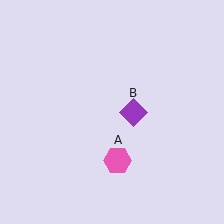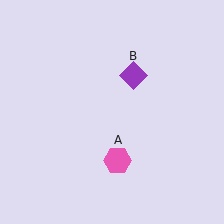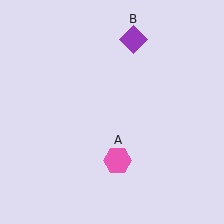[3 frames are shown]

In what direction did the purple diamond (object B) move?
The purple diamond (object B) moved up.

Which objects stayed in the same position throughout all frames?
Pink hexagon (object A) remained stationary.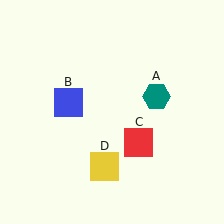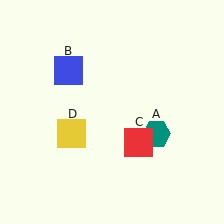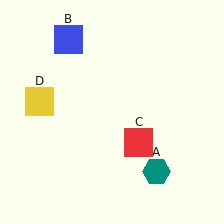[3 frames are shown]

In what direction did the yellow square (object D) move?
The yellow square (object D) moved up and to the left.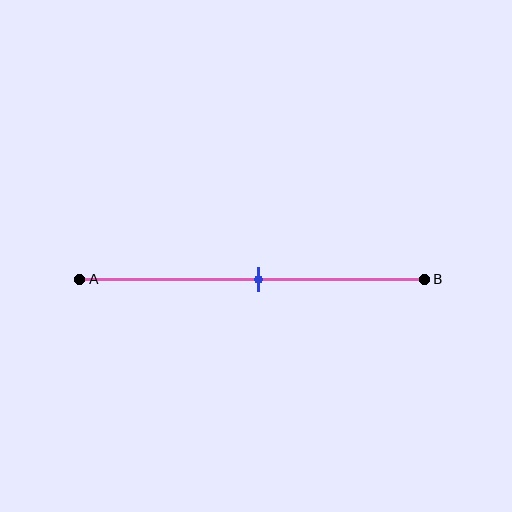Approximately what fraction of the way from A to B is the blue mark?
The blue mark is approximately 50% of the way from A to B.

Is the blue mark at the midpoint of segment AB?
Yes, the mark is approximately at the midpoint.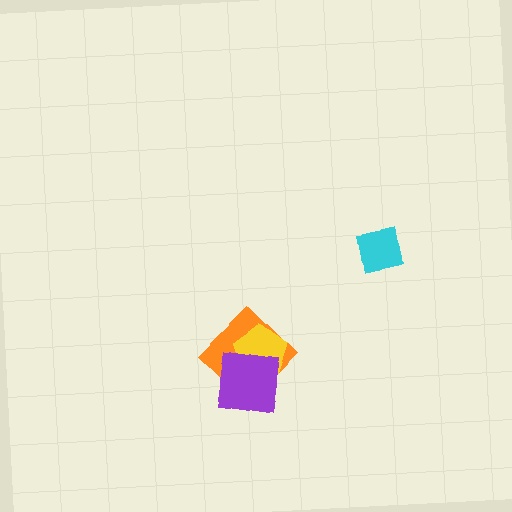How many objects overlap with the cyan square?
0 objects overlap with the cyan square.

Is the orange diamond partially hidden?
Yes, it is partially covered by another shape.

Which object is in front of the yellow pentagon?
The purple square is in front of the yellow pentagon.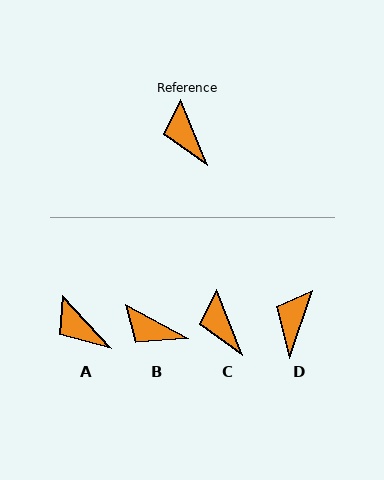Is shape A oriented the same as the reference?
No, it is off by about 21 degrees.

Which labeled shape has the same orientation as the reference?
C.